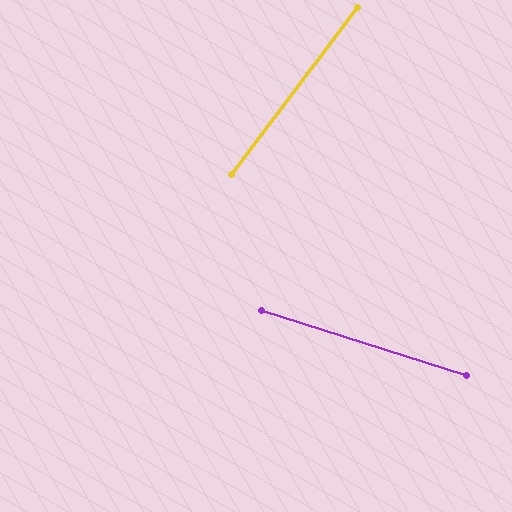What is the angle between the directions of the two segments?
Approximately 71 degrees.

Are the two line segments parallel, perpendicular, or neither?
Neither parallel nor perpendicular — they differ by about 71°.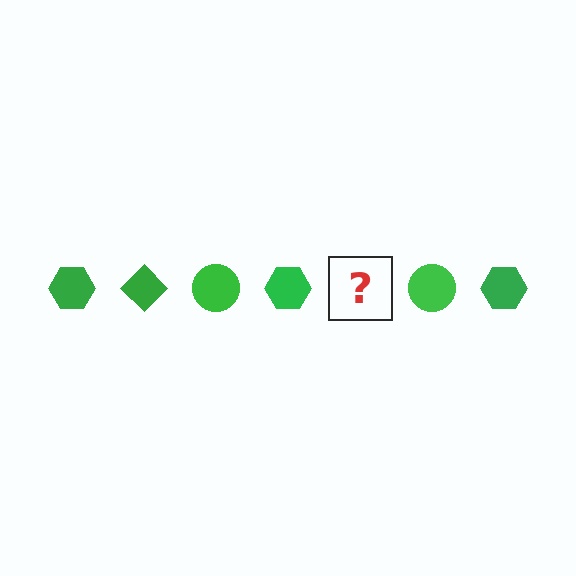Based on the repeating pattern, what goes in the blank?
The blank should be a green diamond.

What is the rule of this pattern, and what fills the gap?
The rule is that the pattern cycles through hexagon, diamond, circle shapes in green. The gap should be filled with a green diamond.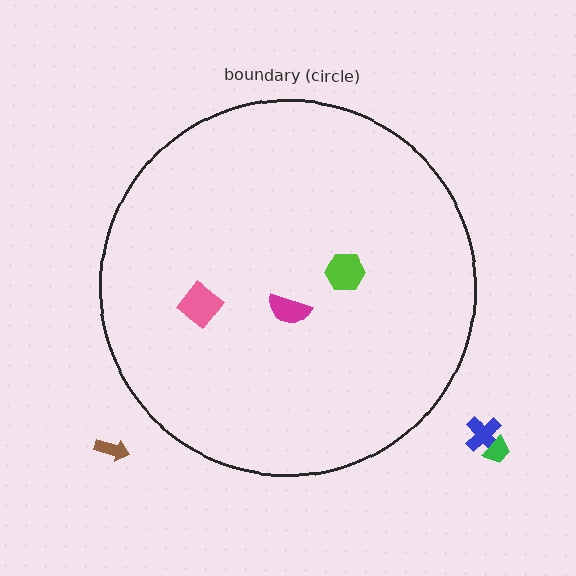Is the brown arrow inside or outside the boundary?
Outside.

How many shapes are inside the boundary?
3 inside, 3 outside.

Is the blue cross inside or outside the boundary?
Outside.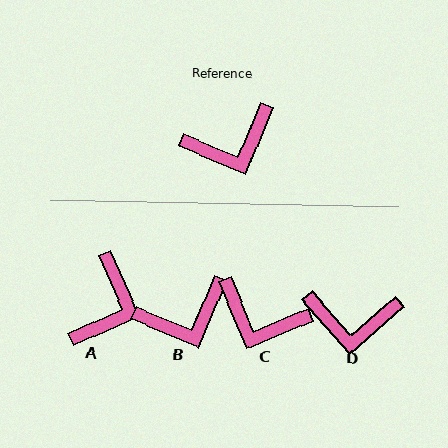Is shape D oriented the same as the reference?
No, it is off by about 26 degrees.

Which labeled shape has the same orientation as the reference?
B.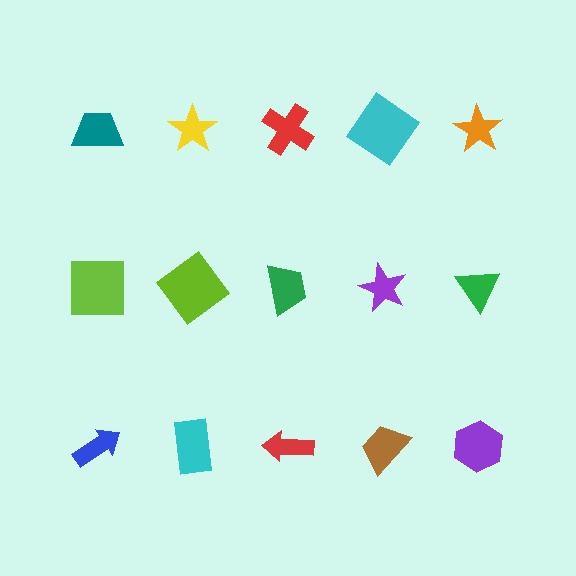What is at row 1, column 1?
A teal trapezoid.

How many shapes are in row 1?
5 shapes.